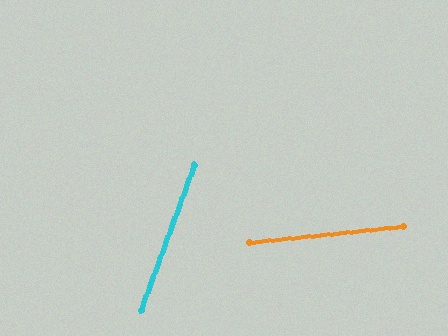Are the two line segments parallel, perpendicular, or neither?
Neither parallel nor perpendicular — they differ by about 64°.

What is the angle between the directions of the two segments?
Approximately 64 degrees.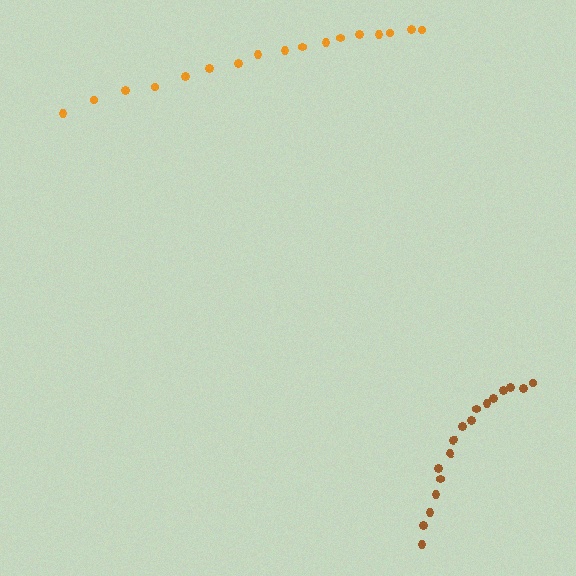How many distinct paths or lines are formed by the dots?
There are 2 distinct paths.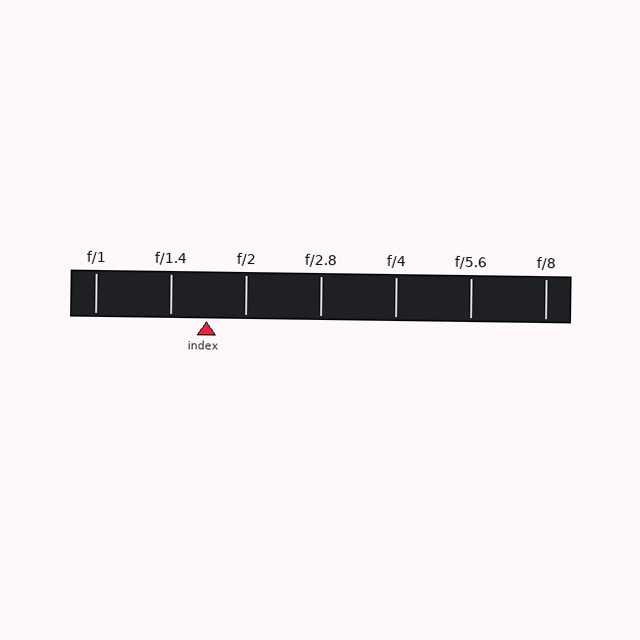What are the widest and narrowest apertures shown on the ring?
The widest aperture shown is f/1 and the narrowest is f/8.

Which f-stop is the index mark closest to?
The index mark is closest to f/1.4.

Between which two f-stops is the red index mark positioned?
The index mark is between f/1.4 and f/2.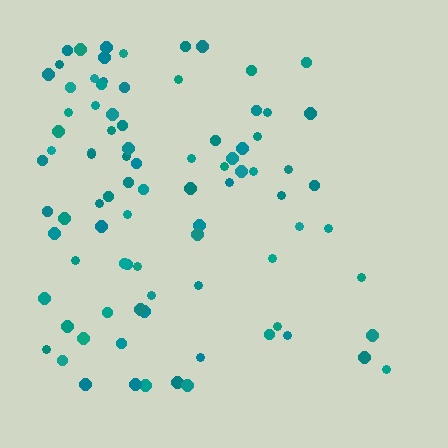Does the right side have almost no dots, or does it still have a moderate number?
Still a moderate number, just noticeably fewer than the left.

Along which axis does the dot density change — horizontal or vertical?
Horizontal.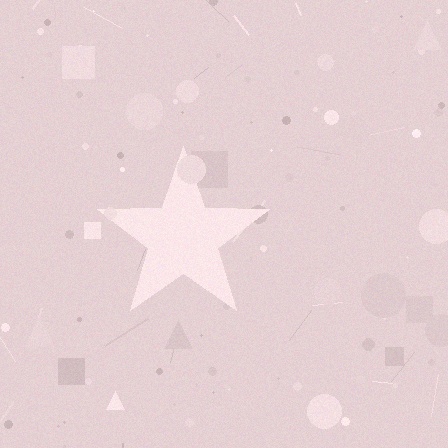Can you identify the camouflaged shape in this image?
The camouflaged shape is a star.